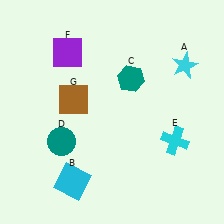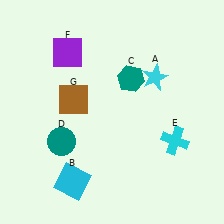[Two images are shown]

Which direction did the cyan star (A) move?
The cyan star (A) moved left.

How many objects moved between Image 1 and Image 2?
1 object moved between the two images.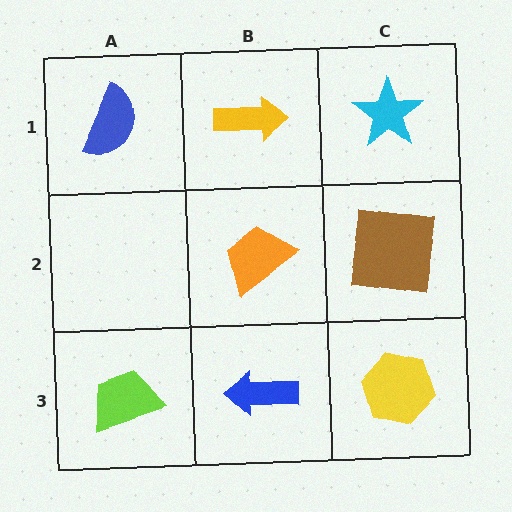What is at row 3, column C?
A yellow hexagon.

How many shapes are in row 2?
2 shapes.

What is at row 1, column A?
A blue semicircle.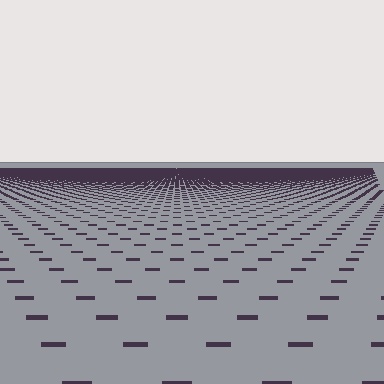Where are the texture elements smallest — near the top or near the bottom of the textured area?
Near the top.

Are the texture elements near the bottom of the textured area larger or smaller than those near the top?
Larger. Near the bottom, elements are closer to the viewer and appear at a bigger on-screen size.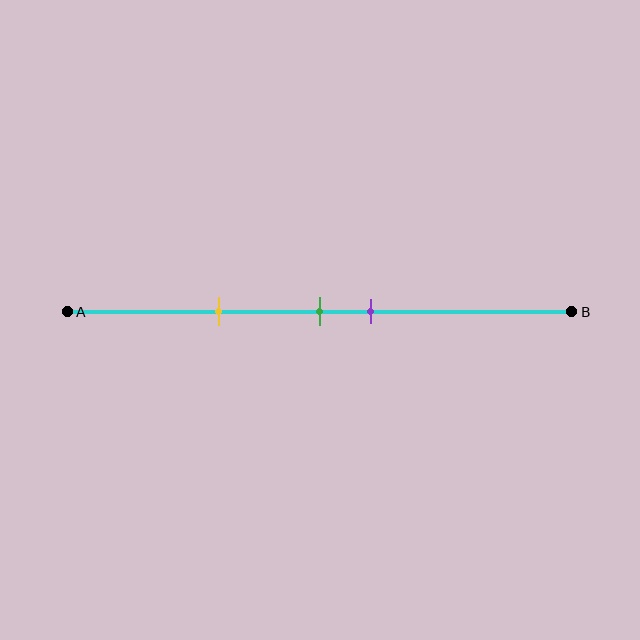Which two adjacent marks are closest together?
The green and purple marks are the closest adjacent pair.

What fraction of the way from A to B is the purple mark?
The purple mark is approximately 60% (0.6) of the way from A to B.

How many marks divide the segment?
There are 3 marks dividing the segment.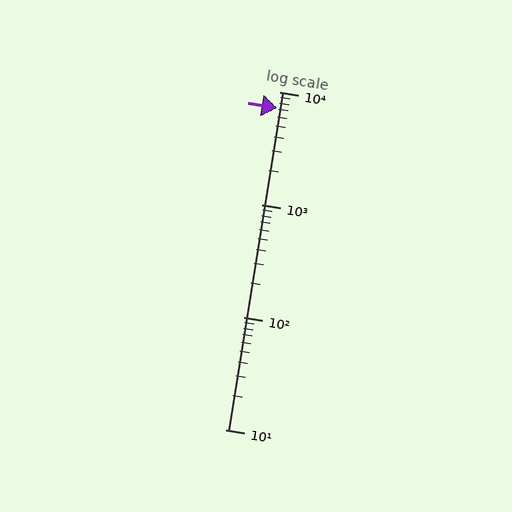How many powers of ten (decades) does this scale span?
The scale spans 3 decades, from 10 to 10000.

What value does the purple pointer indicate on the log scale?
The pointer indicates approximately 7200.